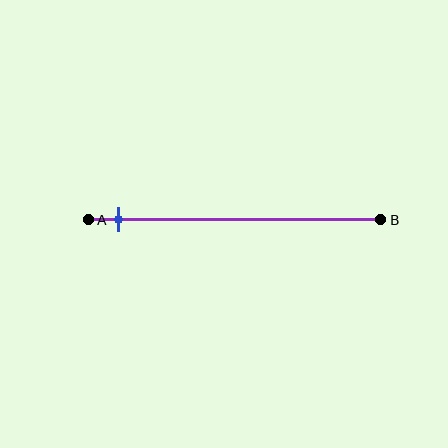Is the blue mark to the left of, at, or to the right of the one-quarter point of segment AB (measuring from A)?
The blue mark is to the left of the one-quarter point of segment AB.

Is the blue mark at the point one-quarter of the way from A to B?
No, the mark is at about 10% from A, not at the 25% one-quarter point.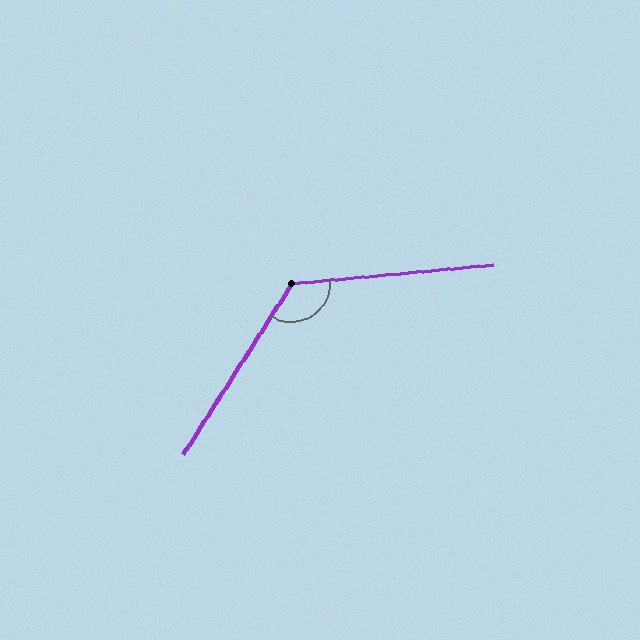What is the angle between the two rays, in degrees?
Approximately 128 degrees.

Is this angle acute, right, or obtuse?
It is obtuse.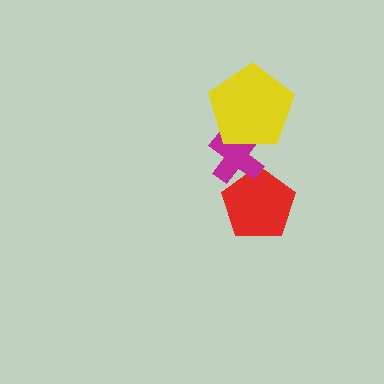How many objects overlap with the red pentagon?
1 object overlaps with the red pentagon.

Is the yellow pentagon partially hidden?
No, no other shape covers it.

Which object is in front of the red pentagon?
The magenta cross is in front of the red pentagon.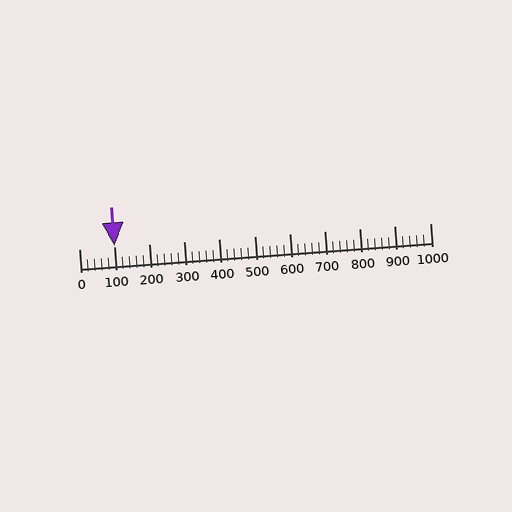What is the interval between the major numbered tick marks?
The major tick marks are spaced 100 units apart.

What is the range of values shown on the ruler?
The ruler shows values from 0 to 1000.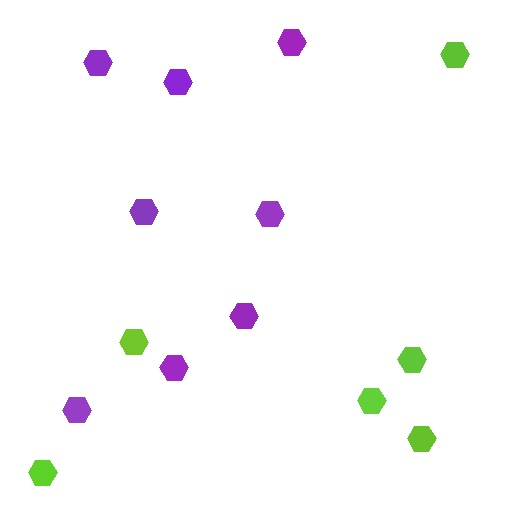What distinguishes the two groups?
There are 2 groups: one group of purple hexagons (8) and one group of lime hexagons (6).